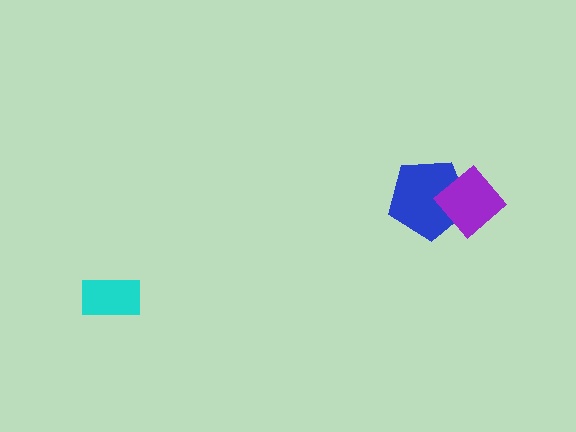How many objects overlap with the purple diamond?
1 object overlaps with the purple diamond.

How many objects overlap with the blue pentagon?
1 object overlaps with the blue pentagon.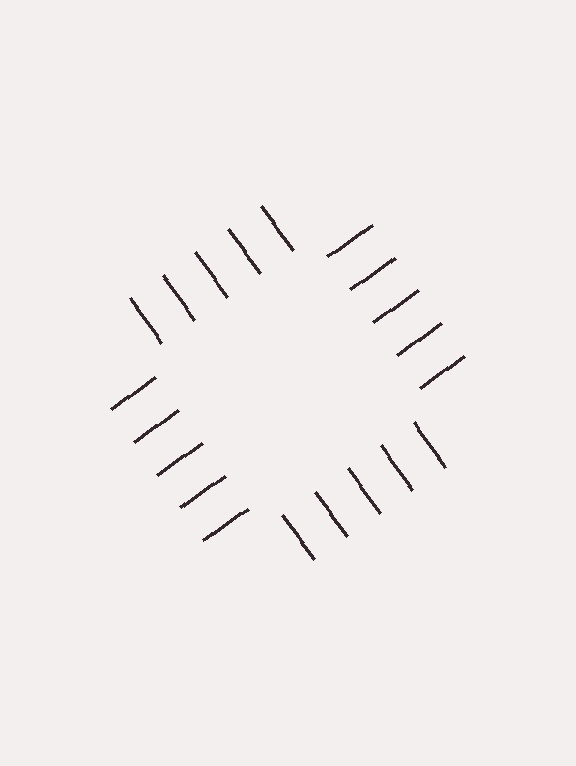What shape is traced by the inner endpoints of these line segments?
An illusory square — the line segments terminate on its edges but no continuous stroke is drawn.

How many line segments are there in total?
20 — 5 along each of the 4 edges.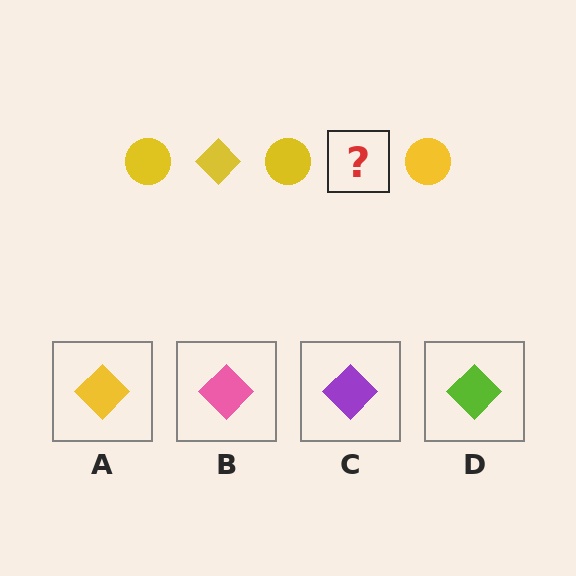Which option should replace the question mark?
Option A.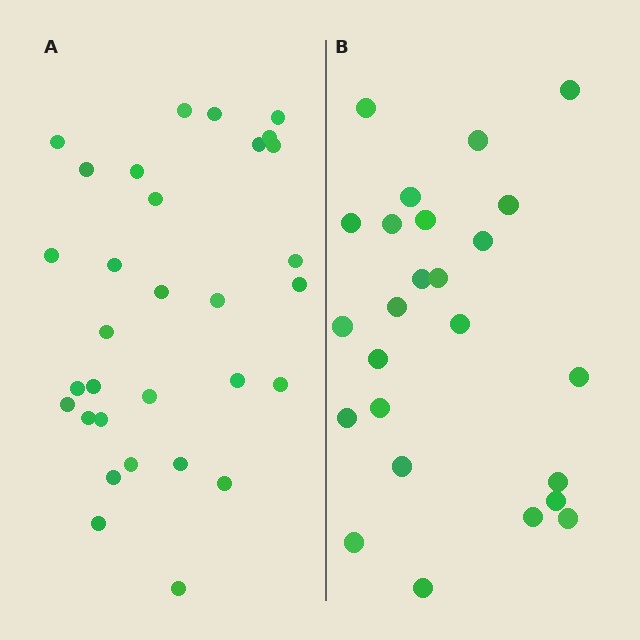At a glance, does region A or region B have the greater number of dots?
Region A (the left region) has more dots.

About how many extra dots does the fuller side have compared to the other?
Region A has about 6 more dots than region B.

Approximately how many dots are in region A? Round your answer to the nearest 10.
About 30 dots. (The exact count is 31, which rounds to 30.)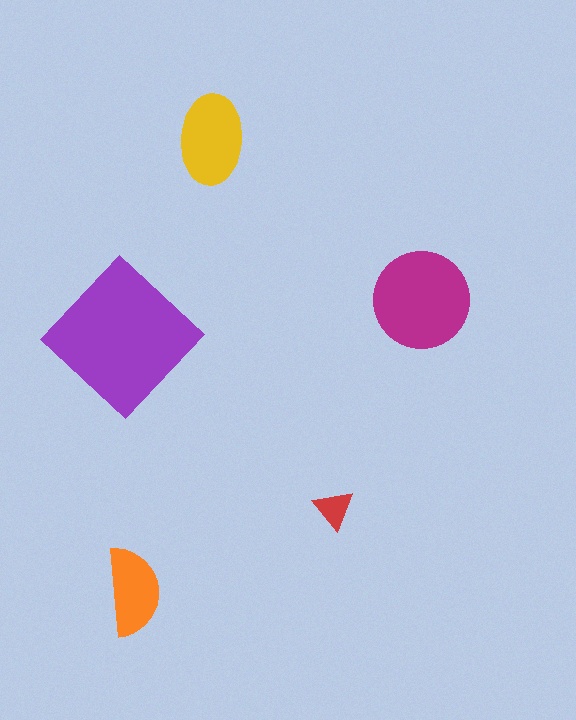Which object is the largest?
The purple diamond.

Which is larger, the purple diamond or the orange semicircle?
The purple diamond.